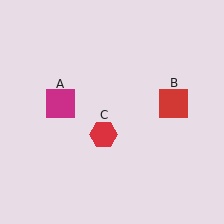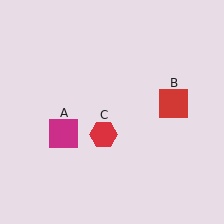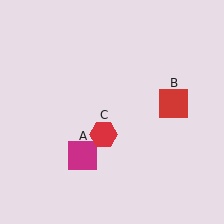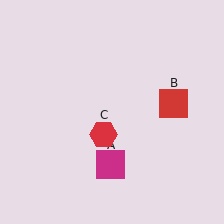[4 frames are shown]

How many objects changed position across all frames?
1 object changed position: magenta square (object A).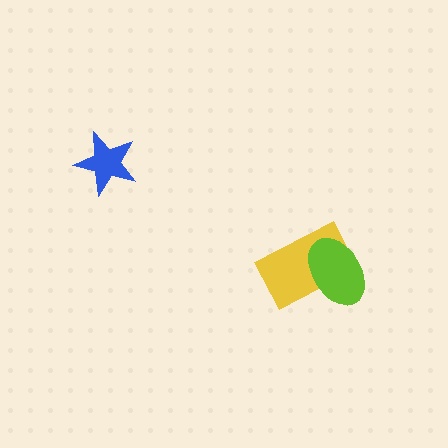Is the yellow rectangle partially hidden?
Yes, it is partially covered by another shape.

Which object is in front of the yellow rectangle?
The lime ellipse is in front of the yellow rectangle.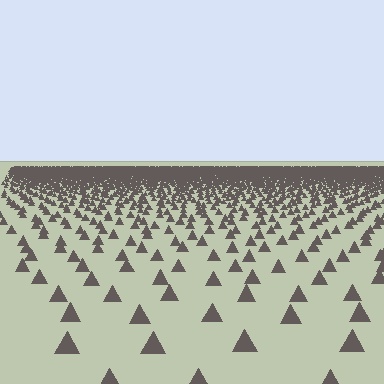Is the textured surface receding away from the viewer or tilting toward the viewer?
The surface is receding away from the viewer. Texture elements get smaller and denser toward the top.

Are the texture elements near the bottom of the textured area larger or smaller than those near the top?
Larger. Near the bottom, elements are closer to the viewer and appear at a bigger on-screen size.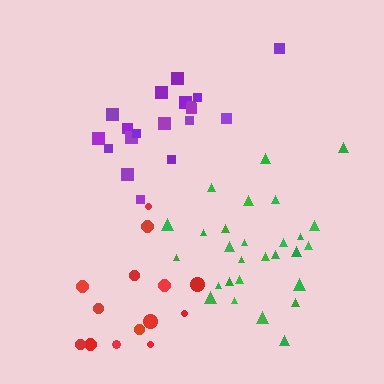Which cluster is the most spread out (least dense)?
Red.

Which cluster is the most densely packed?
Green.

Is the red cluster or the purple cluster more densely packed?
Purple.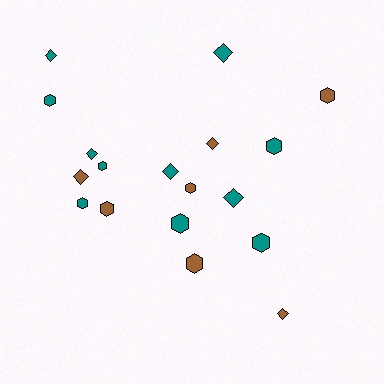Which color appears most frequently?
Teal, with 11 objects.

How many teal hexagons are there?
There are 6 teal hexagons.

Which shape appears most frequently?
Hexagon, with 10 objects.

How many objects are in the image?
There are 18 objects.